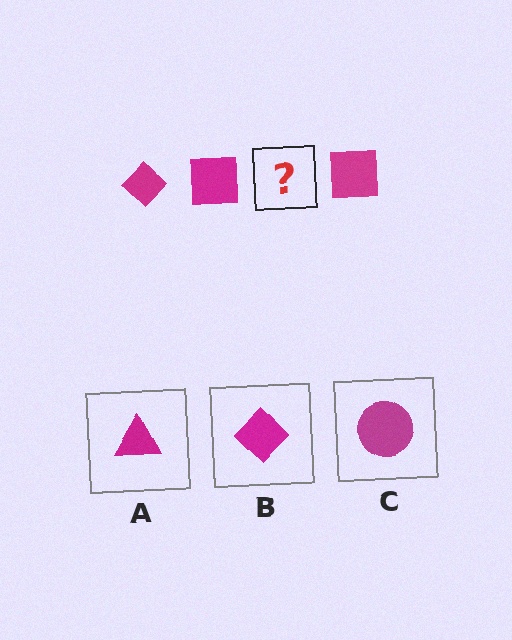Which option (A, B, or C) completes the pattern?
B.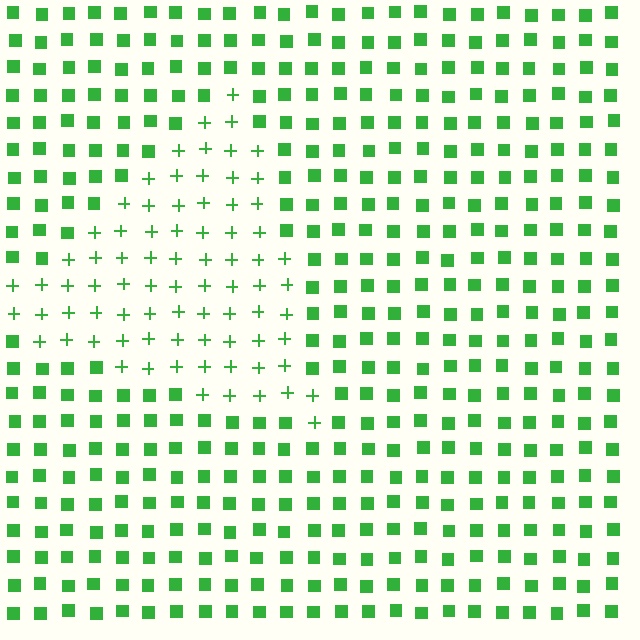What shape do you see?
I see a triangle.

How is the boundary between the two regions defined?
The boundary is defined by a change in element shape: plus signs inside vs. squares outside. All elements share the same color and spacing.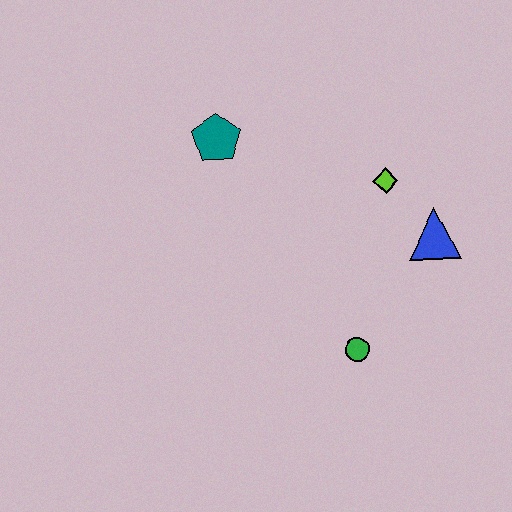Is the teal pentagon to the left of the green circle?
Yes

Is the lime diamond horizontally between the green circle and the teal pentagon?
No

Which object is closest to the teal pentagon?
The lime diamond is closest to the teal pentagon.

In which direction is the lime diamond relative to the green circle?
The lime diamond is above the green circle.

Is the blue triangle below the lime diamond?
Yes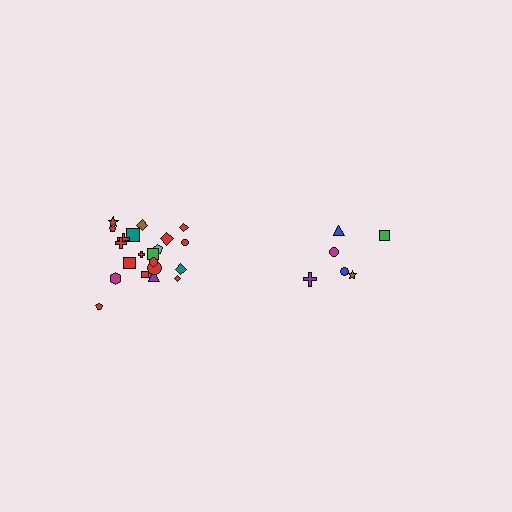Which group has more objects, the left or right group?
The left group.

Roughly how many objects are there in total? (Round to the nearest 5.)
Roughly 30 objects in total.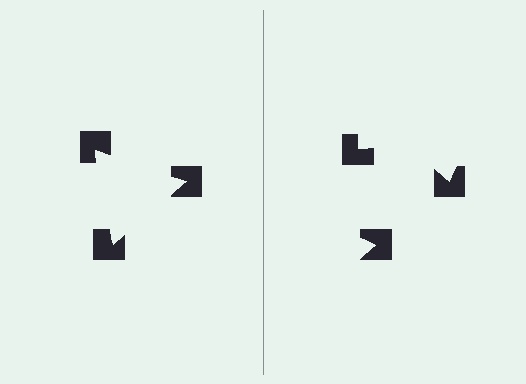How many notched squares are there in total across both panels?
6 — 3 on each side.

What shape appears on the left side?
An illusory triangle.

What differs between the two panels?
The notched squares are positioned identically on both sides; only the wedge orientations differ. On the left they align to a triangle; on the right they are misaligned.